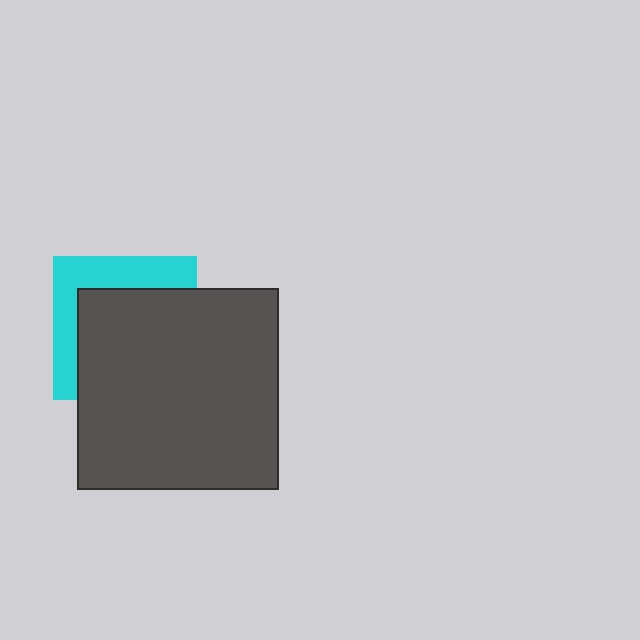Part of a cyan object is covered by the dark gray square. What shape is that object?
It is a square.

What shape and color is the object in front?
The object in front is a dark gray square.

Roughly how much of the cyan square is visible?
A small part of it is visible (roughly 35%).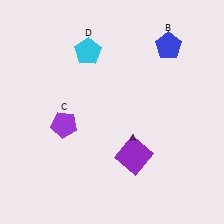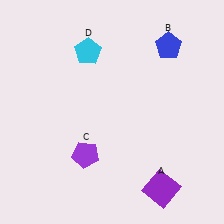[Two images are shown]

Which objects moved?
The objects that moved are: the purple square (A), the purple pentagon (C).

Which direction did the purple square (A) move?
The purple square (A) moved down.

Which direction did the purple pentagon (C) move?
The purple pentagon (C) moved down.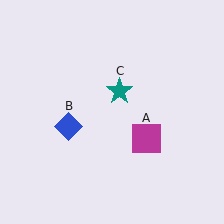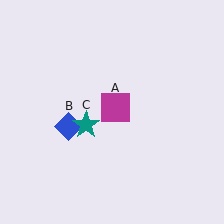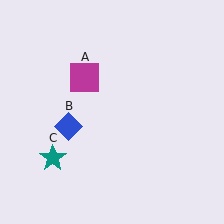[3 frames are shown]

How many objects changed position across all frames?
2 objects changed position: magenta square (object A), teal star (object C).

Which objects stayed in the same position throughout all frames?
Blue diamond (object B) remained stationary.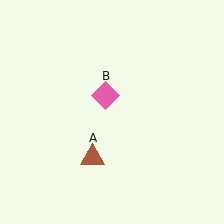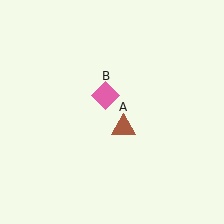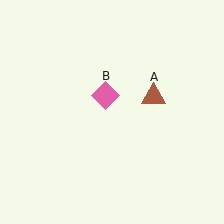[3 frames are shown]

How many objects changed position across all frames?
1 object changed position: brown triangle (object A).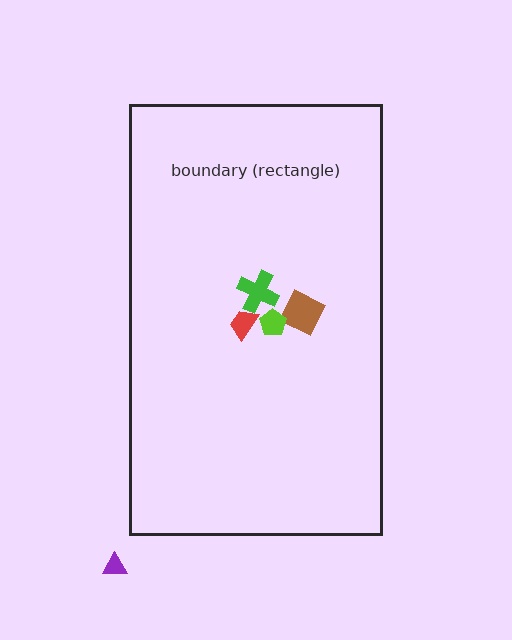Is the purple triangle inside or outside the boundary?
Outside.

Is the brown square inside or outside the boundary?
Inside.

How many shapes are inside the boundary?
4 inside, 1 outside.